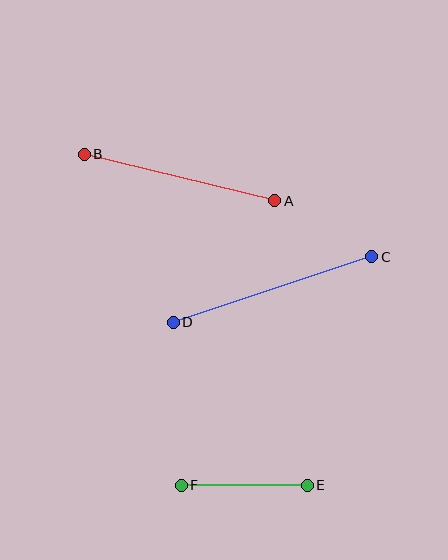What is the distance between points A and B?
The distance is approximately 196 pixels.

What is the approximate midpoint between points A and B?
The midpoint is at approximately (179, 178) pixels.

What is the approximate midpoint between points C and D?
The midpoint is at approximately (273, 289) pixels.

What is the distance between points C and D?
The distance is approximately 209 pixels.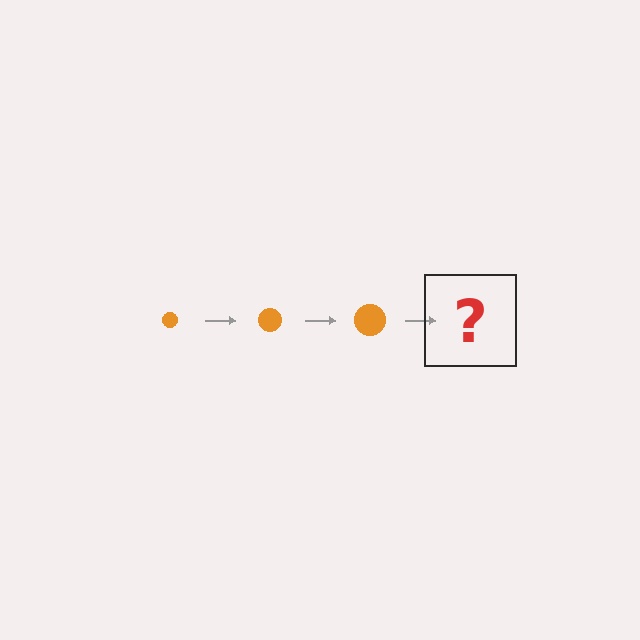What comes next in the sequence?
The next element should be an orange circle, larger than the previous one.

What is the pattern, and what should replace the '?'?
The pattern is that the circle gets progressively larger each step. The '?' should be an orange circle, larger than the previous one.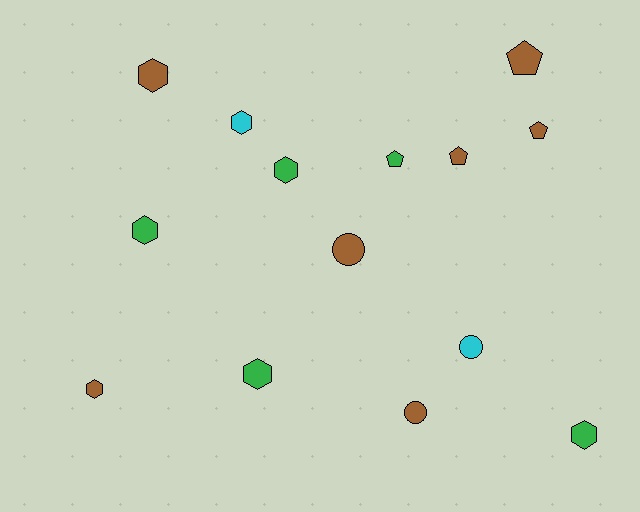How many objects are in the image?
There are 14 objects.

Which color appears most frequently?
Brown, with 7 objects.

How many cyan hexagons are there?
There is 1 cyan hexagon.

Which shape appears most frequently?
Hexagon, with 7 objects.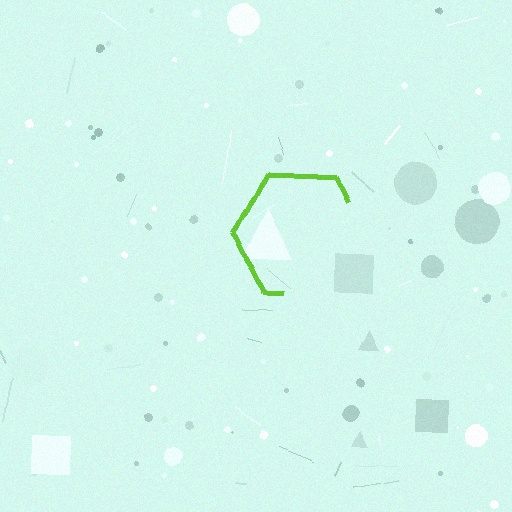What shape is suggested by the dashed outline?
The dashed outline suggests a hexagon.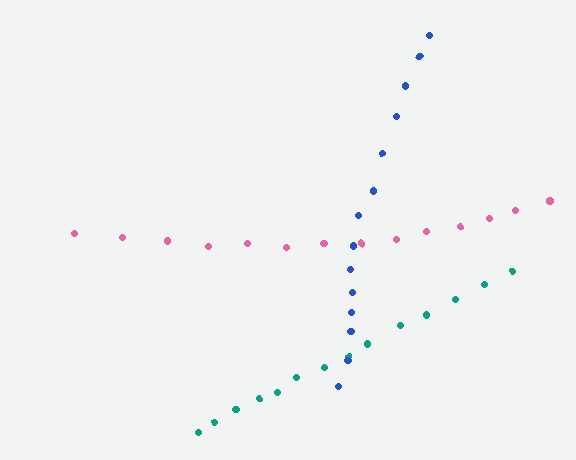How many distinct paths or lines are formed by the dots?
There are 3 distinct paths.